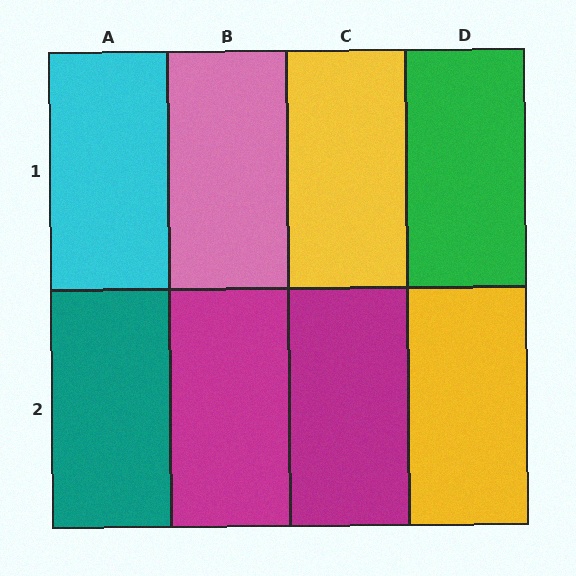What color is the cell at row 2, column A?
Teal.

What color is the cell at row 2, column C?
Magenta.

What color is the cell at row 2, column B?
Magenta.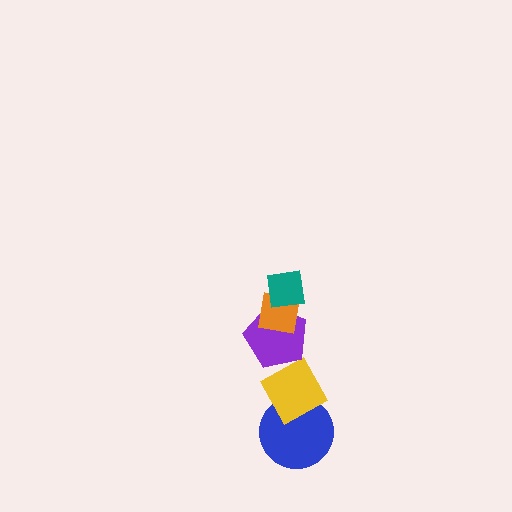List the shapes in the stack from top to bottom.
From top to bottom: the teal square, the orange square, the purple pentagon, the yellow diamond, the blue circle.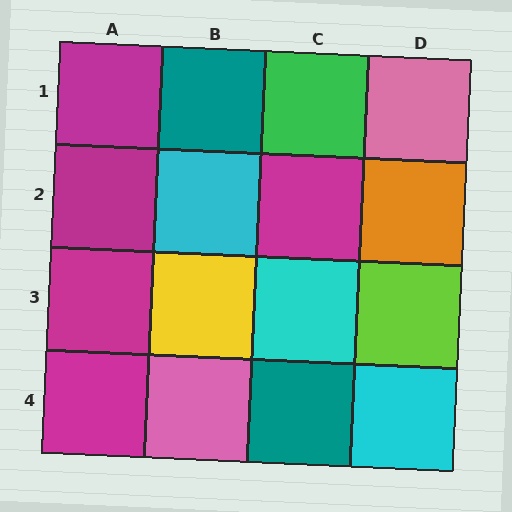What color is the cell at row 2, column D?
Orange.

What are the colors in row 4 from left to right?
Magenta, pink, teal, cyan.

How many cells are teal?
2 cells are teal.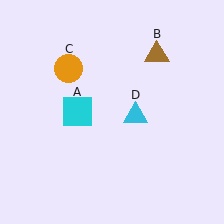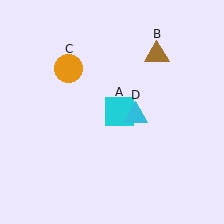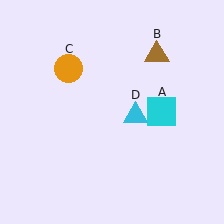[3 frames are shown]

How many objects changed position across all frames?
1 object changed position: cyan square (object A).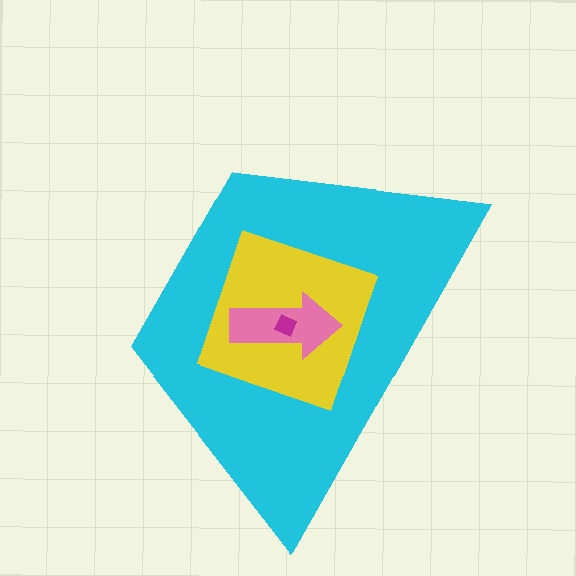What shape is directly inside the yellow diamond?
The pink arrow.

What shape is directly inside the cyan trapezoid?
The yellow diamond.